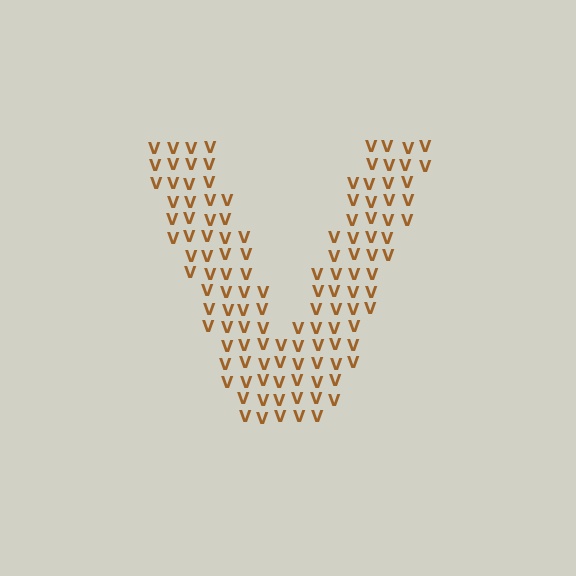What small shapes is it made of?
It is made of small letter V's.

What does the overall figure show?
The overall figure shows the letter V.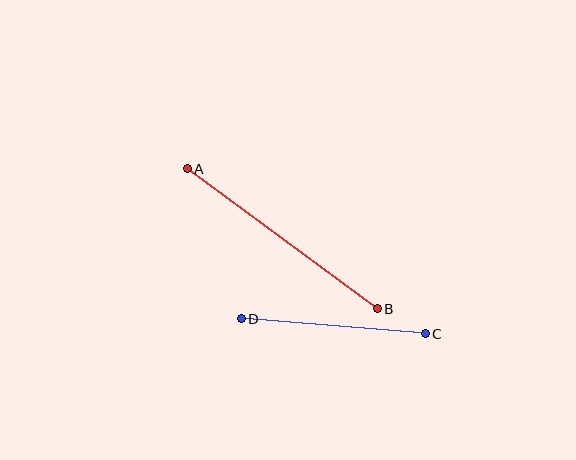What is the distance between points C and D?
The distance is approximately 185 pixels.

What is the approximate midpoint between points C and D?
The midpoint is at approximately (333, 326) pixels.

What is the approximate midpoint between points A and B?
The midpoint is at approximately (282, 239) pixels.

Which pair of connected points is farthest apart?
Points A and B are farthest apart.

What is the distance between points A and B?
The distance is approximately 236 pixels.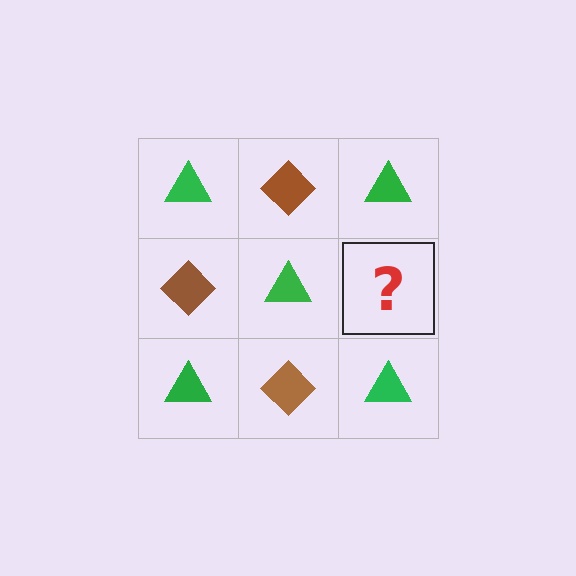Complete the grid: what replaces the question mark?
The question mark should be replaced with a brown diamond.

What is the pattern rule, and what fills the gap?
The rule is that it alternates green triangle and brown diamond in a checkerboard pattern. The gap should be filled with a brown diamond.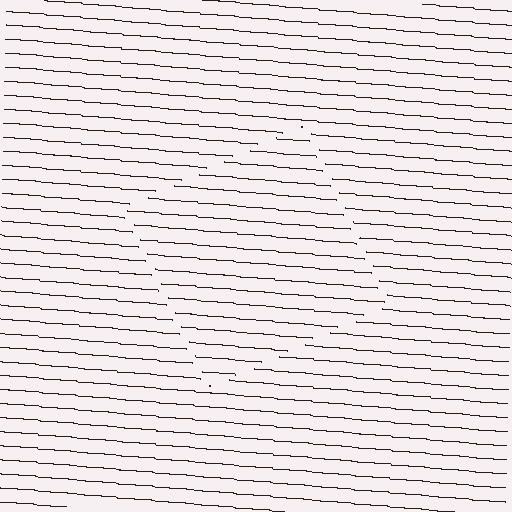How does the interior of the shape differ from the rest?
The interior of the shape contains the same grating, shifted by half a period — the contour is defined by the phase discontinuity where line-ends from the inner and outer gratings abut.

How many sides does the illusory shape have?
4 sides — the line-ends trace a square.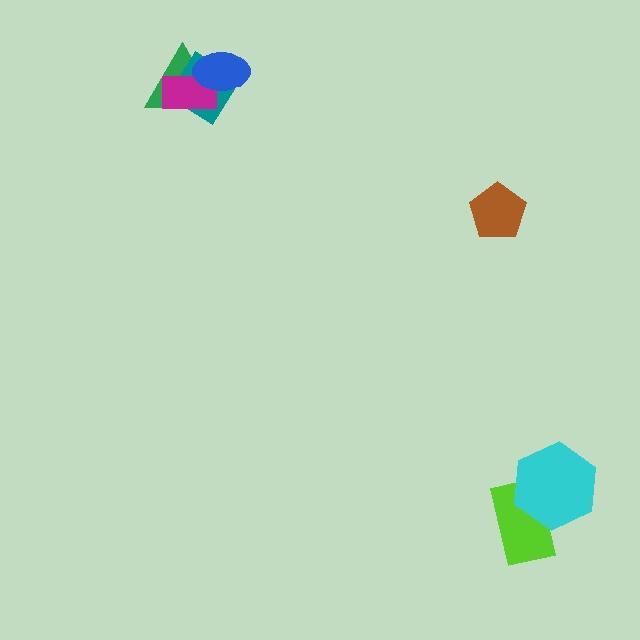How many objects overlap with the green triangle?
3 objects overlap with the green triangle.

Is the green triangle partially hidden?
Yes, it is partially covered by another shape.